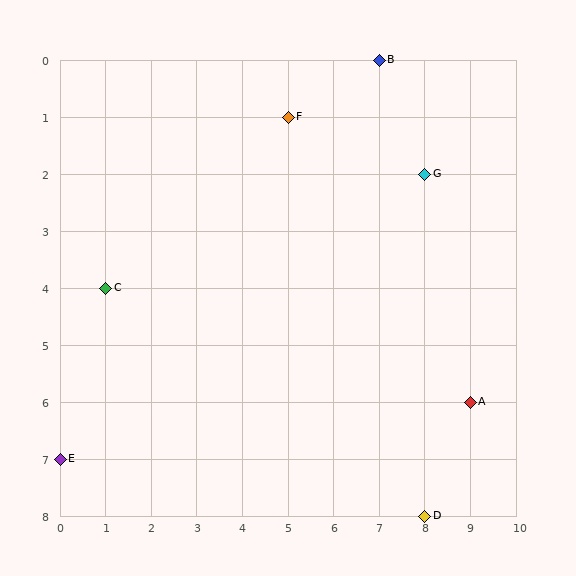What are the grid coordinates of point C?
Point C is at grid coordinates (1, 4).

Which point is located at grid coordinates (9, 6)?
Point A is at (9, 6).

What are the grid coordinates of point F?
Point F is at grid coordinates (5, 1).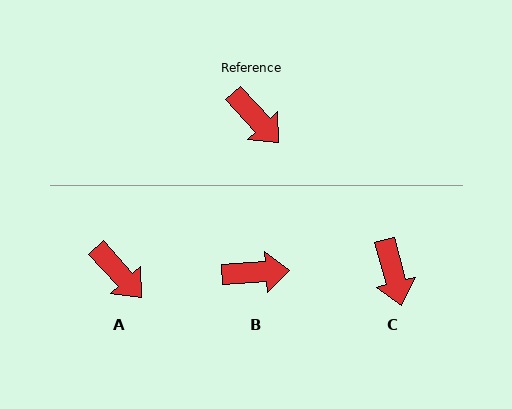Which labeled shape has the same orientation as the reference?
A.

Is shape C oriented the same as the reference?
No, it is off by about 28 degrees.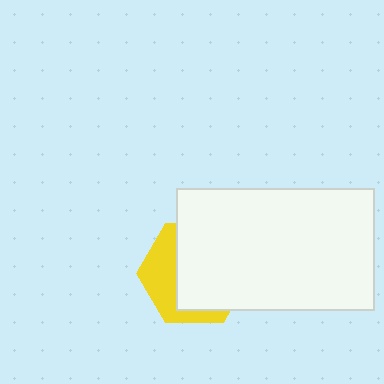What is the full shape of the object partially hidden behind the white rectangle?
The partially hidden object is a yellow hexagon.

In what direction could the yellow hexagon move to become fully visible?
The yellow hexagon could move toward the lower-left. That would shift it out from behind the white rectangle entirely.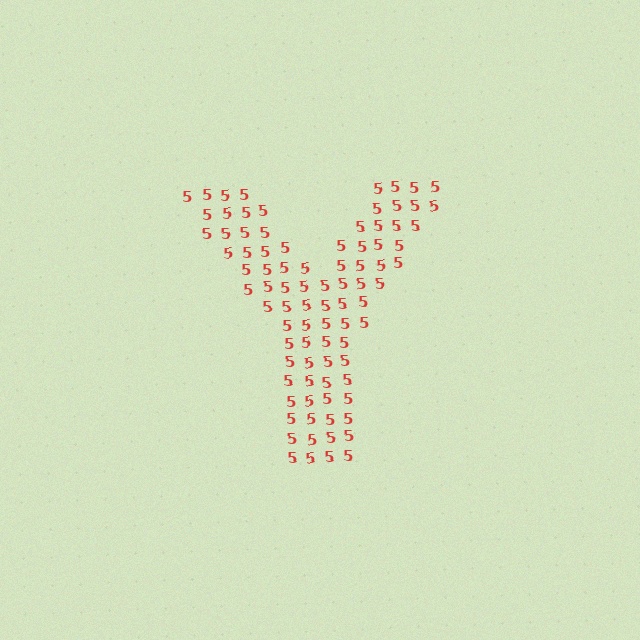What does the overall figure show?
The overall figure shows the letter Y.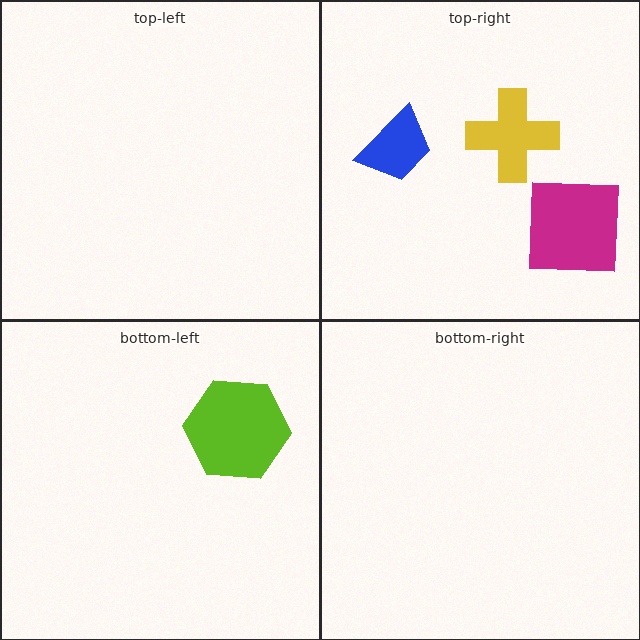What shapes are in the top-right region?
The magenta square, the yellow cross, the blue trapezoid.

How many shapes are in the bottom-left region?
1.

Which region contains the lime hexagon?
The bottom-left region.